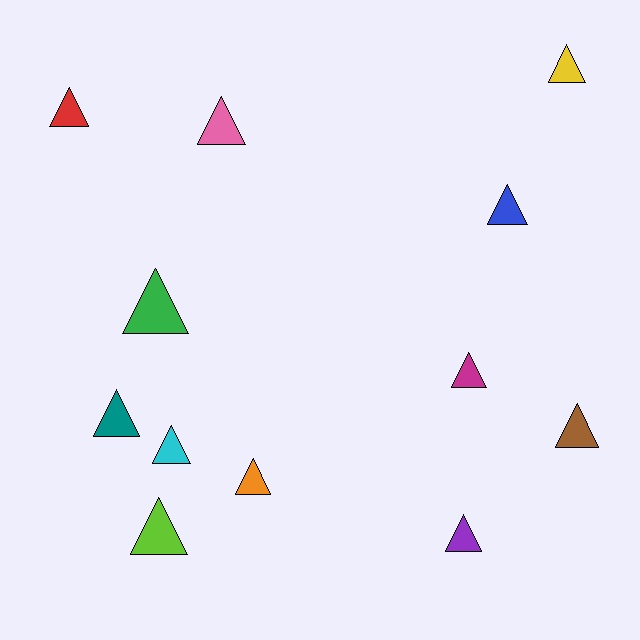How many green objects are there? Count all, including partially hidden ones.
There is 1 green object.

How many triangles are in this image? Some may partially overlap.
There are 12 triangles.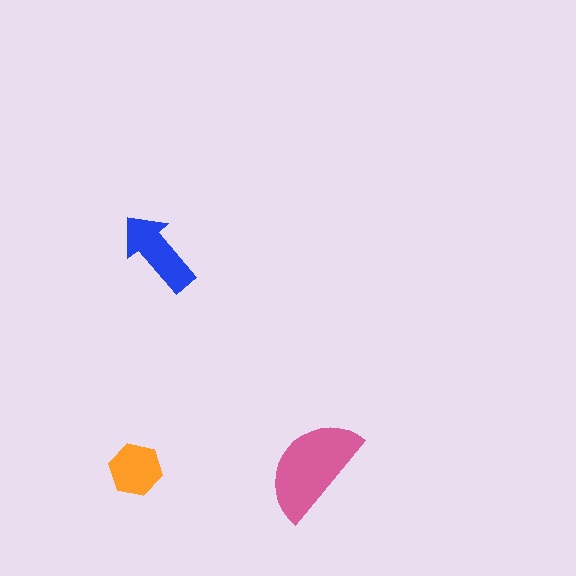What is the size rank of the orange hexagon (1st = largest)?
3rd.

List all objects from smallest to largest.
The orange hexagon, the blue arrow, the pink semicircle.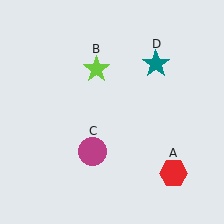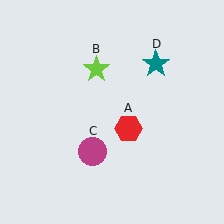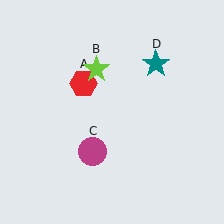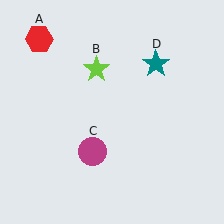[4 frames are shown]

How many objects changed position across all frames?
1 object changed position: red hexagon (object A).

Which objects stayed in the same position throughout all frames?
Lime star (object B) and magenta circle (object C) and teal star (object D) remained stationary.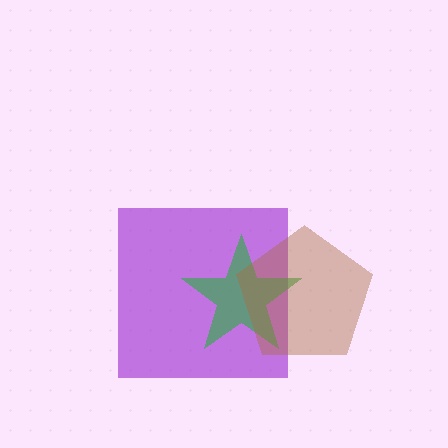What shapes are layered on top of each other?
The layered shapes are: a purple square, a green star, a brown pentagon.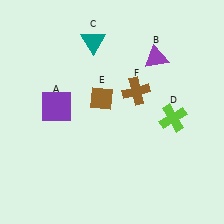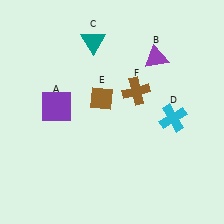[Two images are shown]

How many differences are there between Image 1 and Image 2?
There is 1 difference between the two images.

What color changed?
The cross (D) changed from lime in Image 1 to cyan in Image 2.